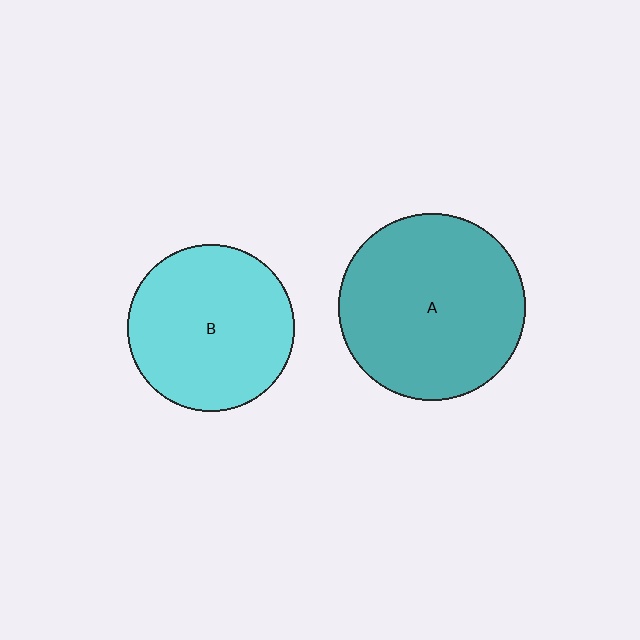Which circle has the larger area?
Circle A (teal).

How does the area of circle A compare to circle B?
Approximately 1.2 times.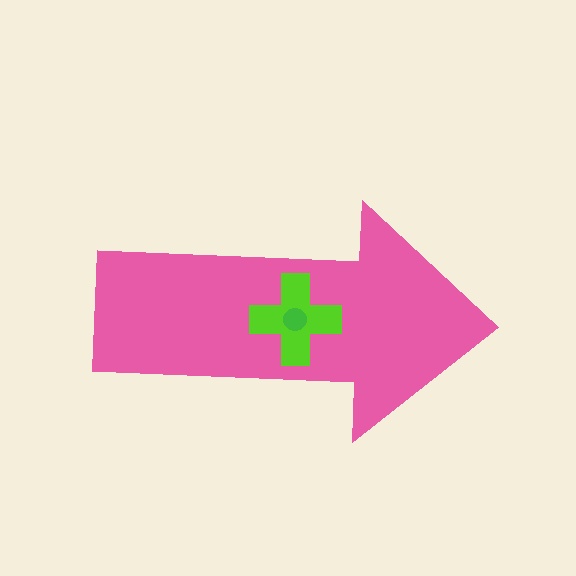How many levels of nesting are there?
3.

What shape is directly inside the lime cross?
The green circle.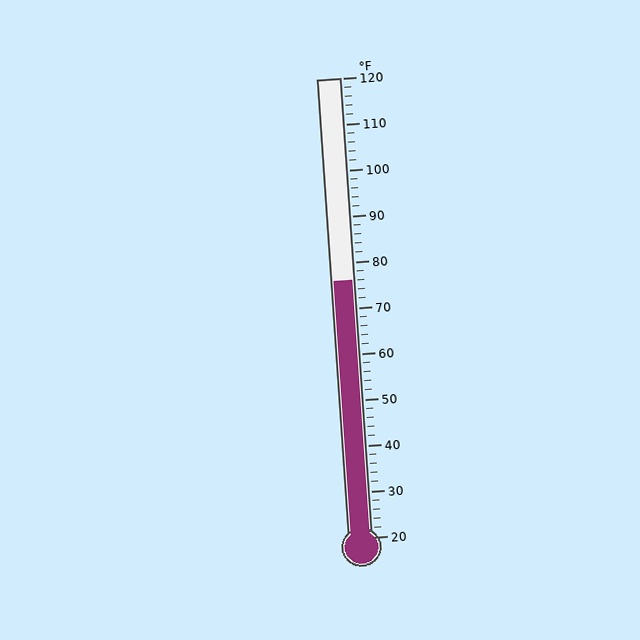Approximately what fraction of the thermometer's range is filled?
The thermometer is filled to approximately 55% of its range.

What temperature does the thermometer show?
The thermometer shows approximately 76°F.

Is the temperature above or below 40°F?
The temperature is above 40°F.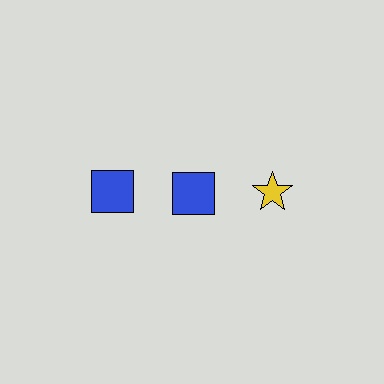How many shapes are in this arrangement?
There are 3 shapes arranged in a grid pattern.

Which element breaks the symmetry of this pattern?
The yellow star in the top row, center column breaks the symmetry. All other shapes are blue squares.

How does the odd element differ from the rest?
It differs in both color (yellow instead of blue) and shape (star instead of square).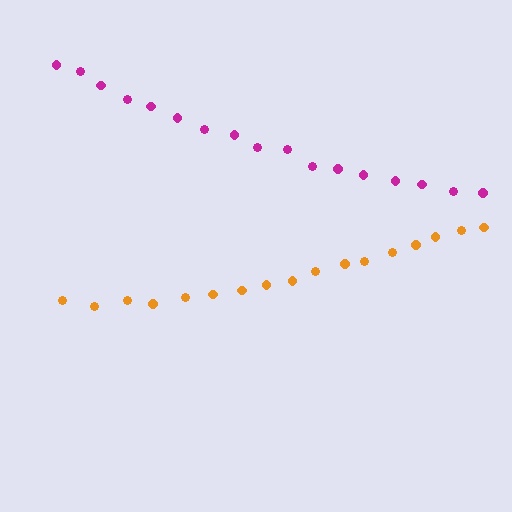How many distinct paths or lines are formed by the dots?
There are 2 distinct paths.